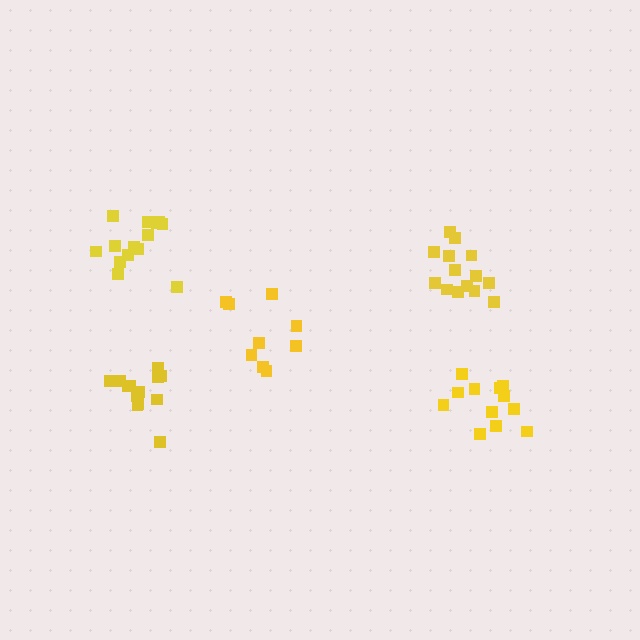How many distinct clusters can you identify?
There are 5 distinct clusters.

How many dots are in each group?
Group 1: 9 dots, Group 2: 14 dots, Group 3: 14 dots, Group 4: 12 dots, Group 5: 13 dots (62 total).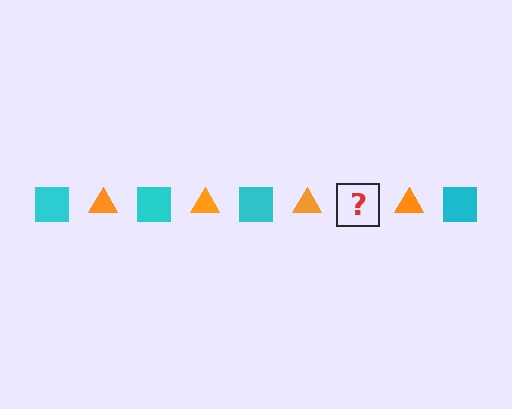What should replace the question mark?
The question mark should be replaced with a cyan square.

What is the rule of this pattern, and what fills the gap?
The rule is that the pattern alternates between cyan square and orange triangle. The gap should be filled with a cyan square.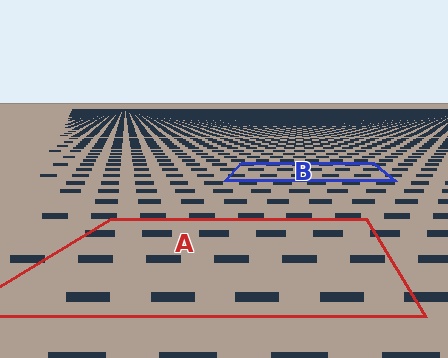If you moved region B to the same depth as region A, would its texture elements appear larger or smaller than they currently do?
They would appear larger. At a closer depth, the same texture elements are projected at a bigger on-screen size.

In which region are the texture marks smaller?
The texture marks are smaller in region B, because it is farther away.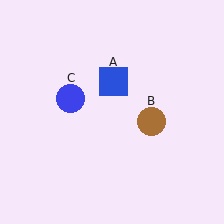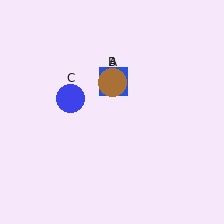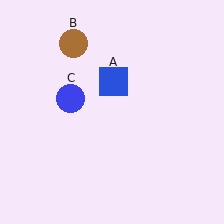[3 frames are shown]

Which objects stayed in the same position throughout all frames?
Blue square (object A) and blue circle (object C) remained stationary.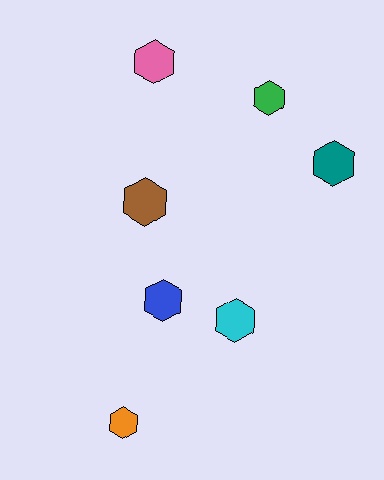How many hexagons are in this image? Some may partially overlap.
There are 7 hexagons.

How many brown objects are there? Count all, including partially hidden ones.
There is 1 brown object.